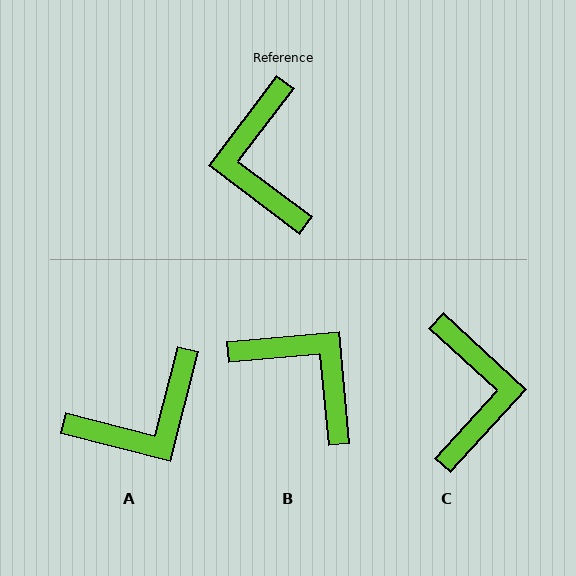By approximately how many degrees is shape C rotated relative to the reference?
Approximately 175 degrees counter-clockwise.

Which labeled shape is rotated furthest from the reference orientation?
C, about 175 degrees away.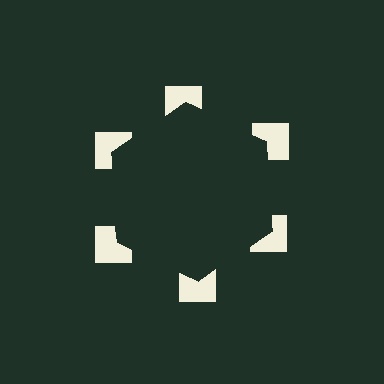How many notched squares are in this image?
There are 6 — one at each vertex of the illusory hexagon.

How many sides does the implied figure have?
6 sides.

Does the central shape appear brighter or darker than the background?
It typically appears slightly darker than the background, even though no actual brightness change is drawn.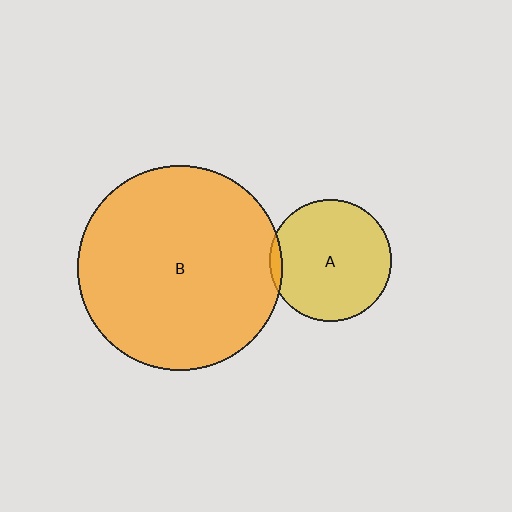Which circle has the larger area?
Circle B (orange).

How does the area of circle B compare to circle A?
Approximately 2.8 times.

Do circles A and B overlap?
Yes.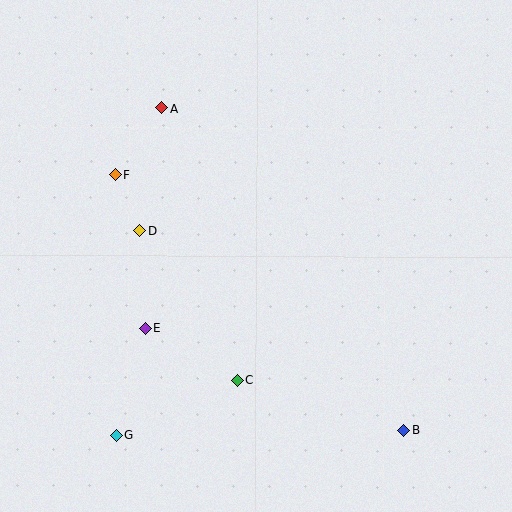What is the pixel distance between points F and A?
The distance between F and A is 81 pixels.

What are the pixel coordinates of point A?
Point A is at (162, 108).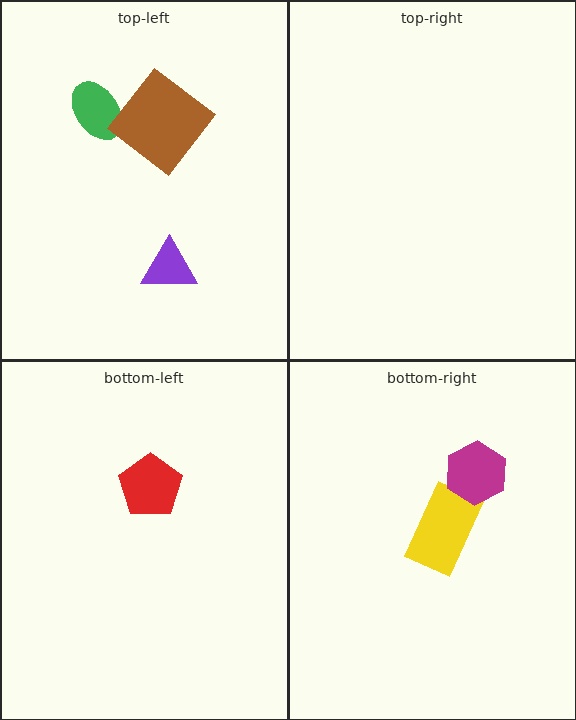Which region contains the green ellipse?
The top-left region.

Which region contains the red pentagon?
The bottom-left region.